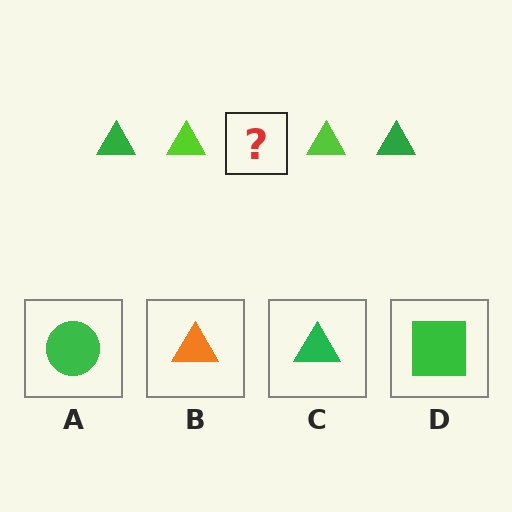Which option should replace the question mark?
Option C.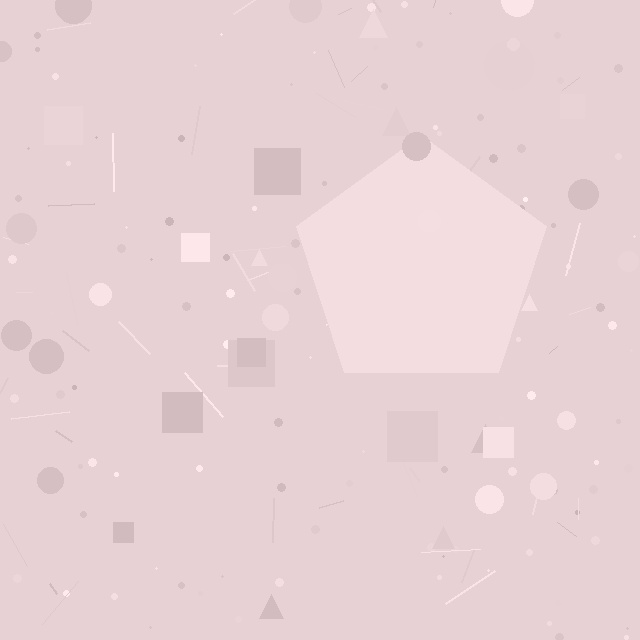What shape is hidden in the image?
A pentagon is hidden in the image.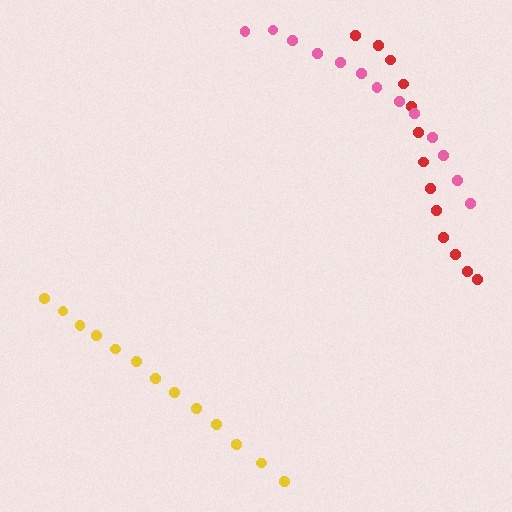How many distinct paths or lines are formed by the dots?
There are 3 distinct paths.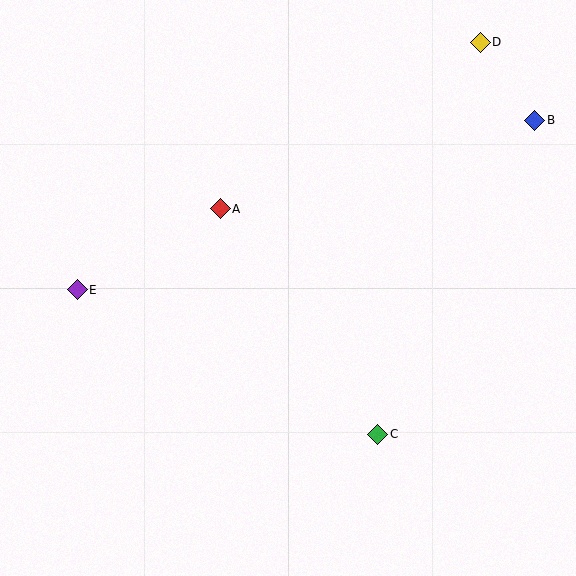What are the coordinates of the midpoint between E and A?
The midpoint between E and A is at (149, 249).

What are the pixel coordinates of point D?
Point D is at (480, 42).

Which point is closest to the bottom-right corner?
Point C is closest to the bottom-right corner.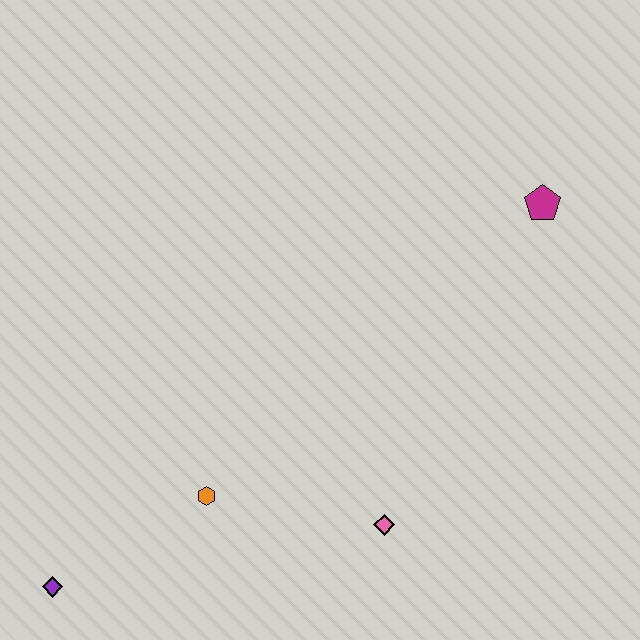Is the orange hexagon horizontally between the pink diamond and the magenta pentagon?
No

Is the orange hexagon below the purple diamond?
No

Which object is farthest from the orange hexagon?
The magenta pentagon is farthest from the orange hexagon.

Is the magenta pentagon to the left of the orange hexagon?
No